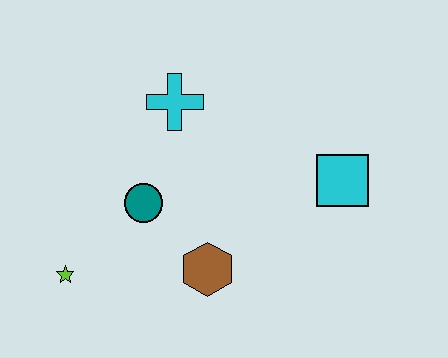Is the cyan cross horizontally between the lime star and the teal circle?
No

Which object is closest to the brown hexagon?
The teal circle is closest to the brown hexagon.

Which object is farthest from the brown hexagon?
The cyan cross is farthest from the brown hexagon.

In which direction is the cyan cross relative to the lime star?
The cyan cross is above the lime star.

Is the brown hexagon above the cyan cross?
No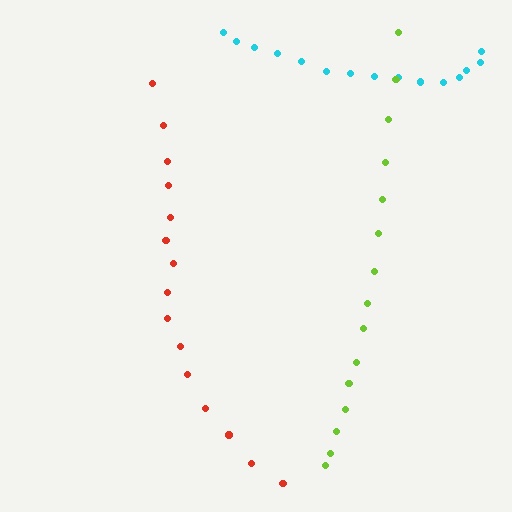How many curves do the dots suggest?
There are 3 distinct paths.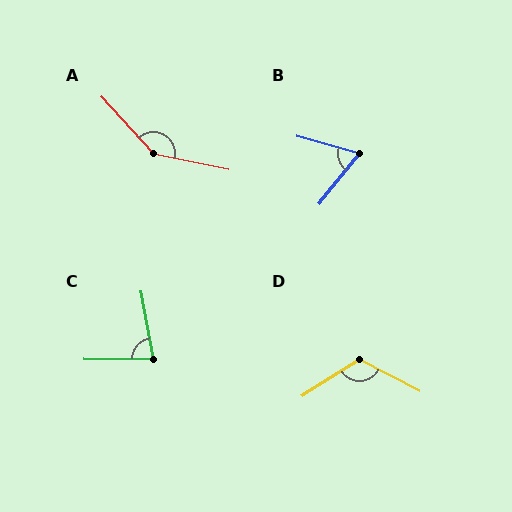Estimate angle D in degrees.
Approximately 121 degrees.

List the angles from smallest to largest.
B (67°), C (80°), D (121°), A (144°).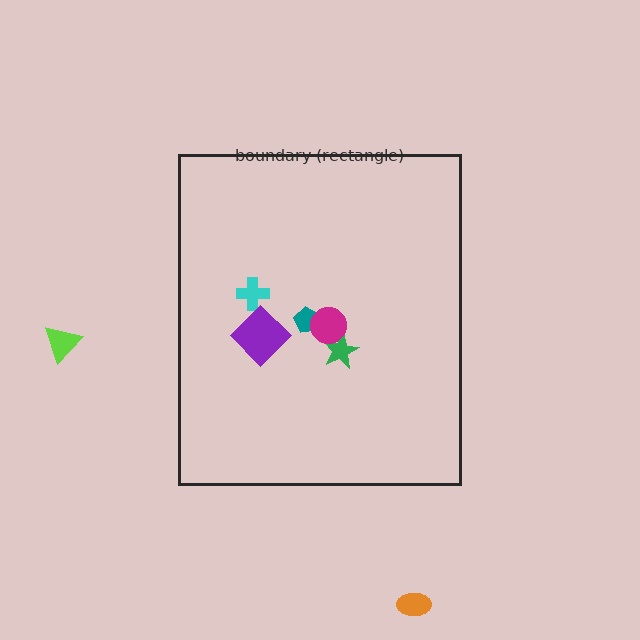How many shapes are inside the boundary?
5 inside, 2 outside.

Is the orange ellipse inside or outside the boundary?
Outside.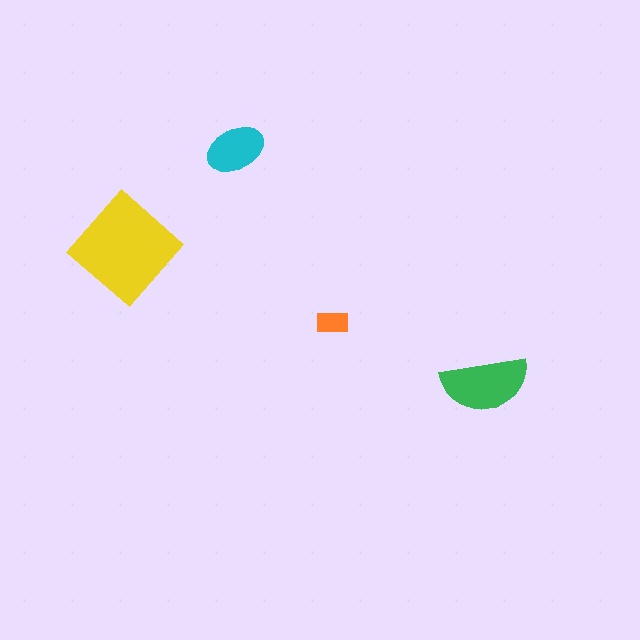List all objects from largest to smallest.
The yellow diamond, the green semicircle, the cyan ellipse, the orange rectangle.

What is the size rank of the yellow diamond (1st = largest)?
1st.